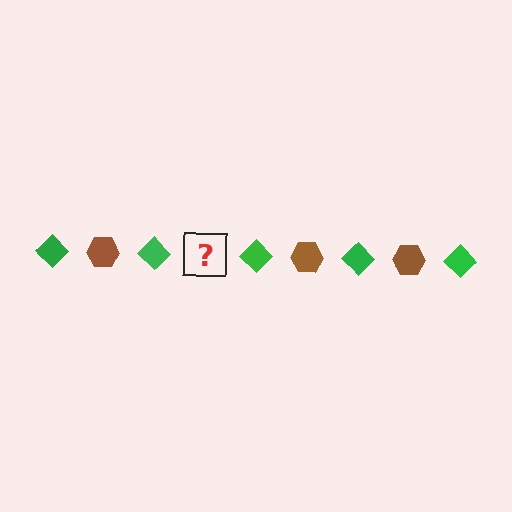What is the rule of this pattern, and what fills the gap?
The rule is that the pattern alternates between green diamond and brown hexagon. The gap should be filled with a brown hexagon.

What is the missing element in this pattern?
The missing element is a brown hexagon.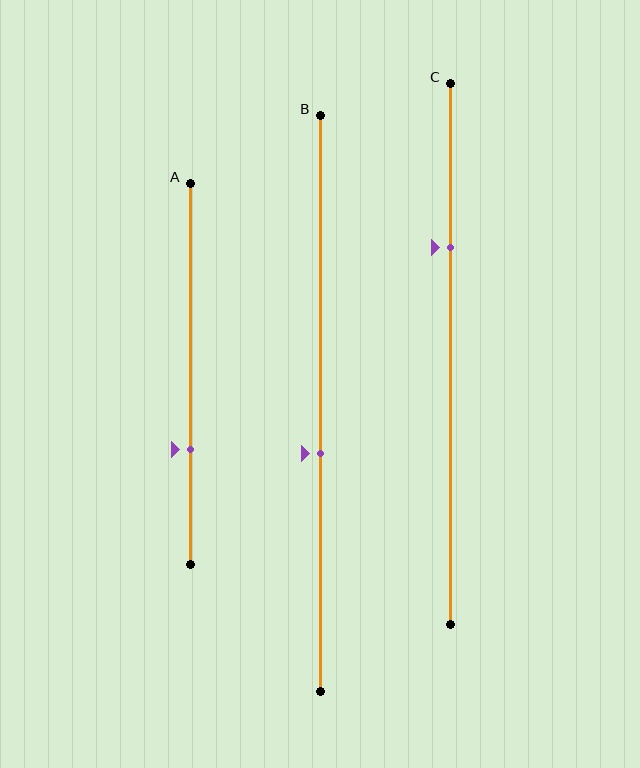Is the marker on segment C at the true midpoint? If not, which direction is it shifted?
No, the marker on segment C is shifted upward by about 20% of the segment length.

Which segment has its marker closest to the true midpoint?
Segment B has its marker closest to the true midpoint.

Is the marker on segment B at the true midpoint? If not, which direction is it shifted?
No, the marker on segment B is shifted downward by about 9% of the segment length.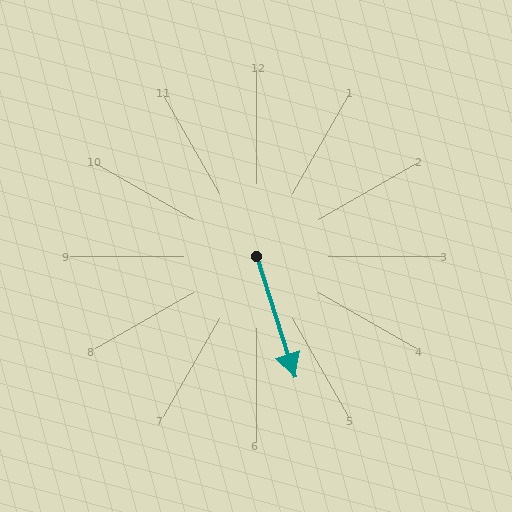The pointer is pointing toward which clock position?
Roughly 5 o'clock.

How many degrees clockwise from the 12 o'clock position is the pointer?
Approximately 162 degrees.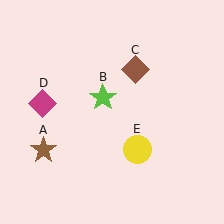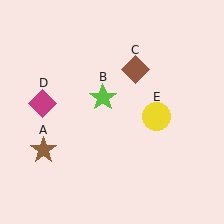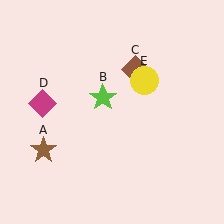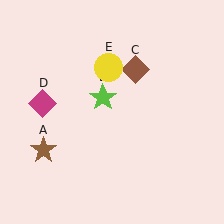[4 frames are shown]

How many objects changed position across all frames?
1 object changed position: yellow circle (object E).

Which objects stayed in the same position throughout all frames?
Brown star (object A) and lime star (object B) and brown diamond (object C) and magenta diamond (object D) remained stationary.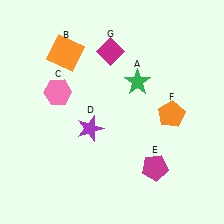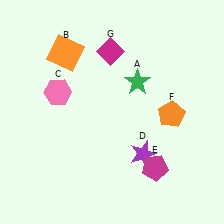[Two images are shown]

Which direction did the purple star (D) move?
The purple star (D) moved right.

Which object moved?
The purple star (D) moved right.